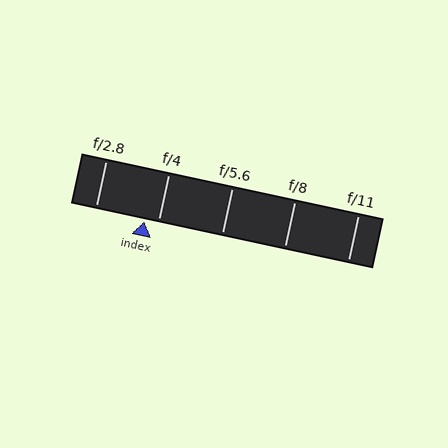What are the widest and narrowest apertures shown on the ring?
The widest aperture shown is f/2.8 and the narrowest is f/11.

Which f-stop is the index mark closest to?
The index mark is closest to f/4.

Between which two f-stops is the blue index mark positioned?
The index mark is between f/2.8 and f/4.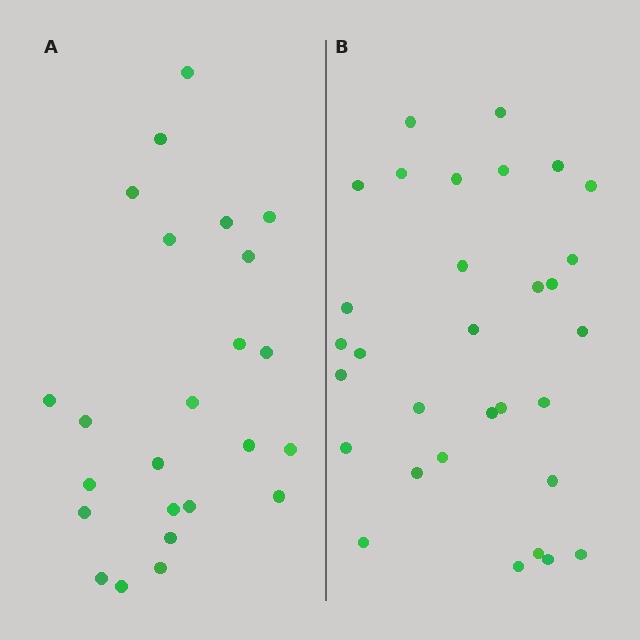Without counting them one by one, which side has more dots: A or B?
Region B (the right region) has more dots.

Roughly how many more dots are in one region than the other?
Region B has roughly 8 or so more dots than region A.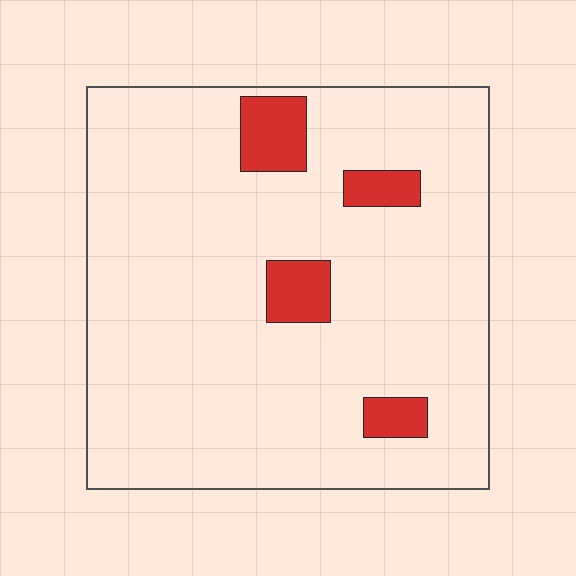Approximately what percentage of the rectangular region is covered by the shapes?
Approximately 10%.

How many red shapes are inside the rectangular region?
4.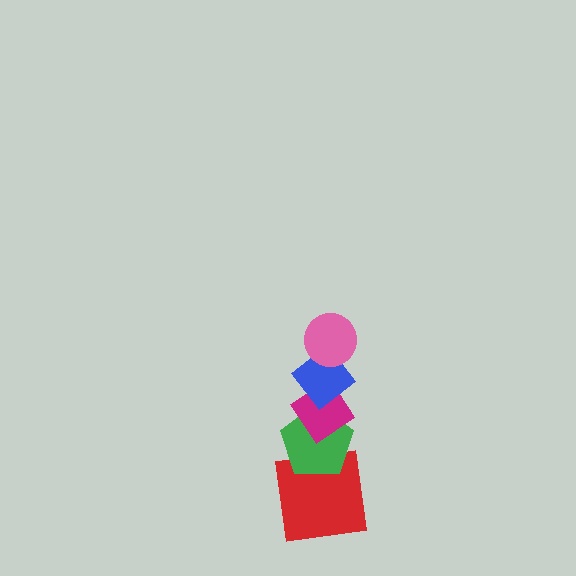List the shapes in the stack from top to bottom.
From top to bottom: the pink circle, the blue diamond, the magenta diamond, the green pentagon, the red square.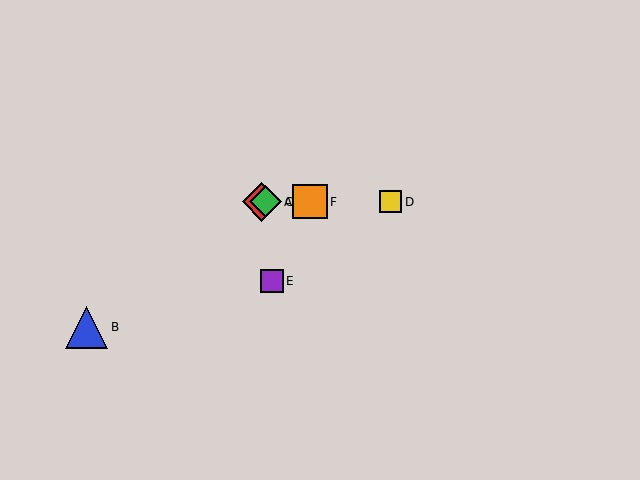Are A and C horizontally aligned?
Yes, both are at y≈202.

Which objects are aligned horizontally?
Objects A, C, D, F are aligned horizontally.